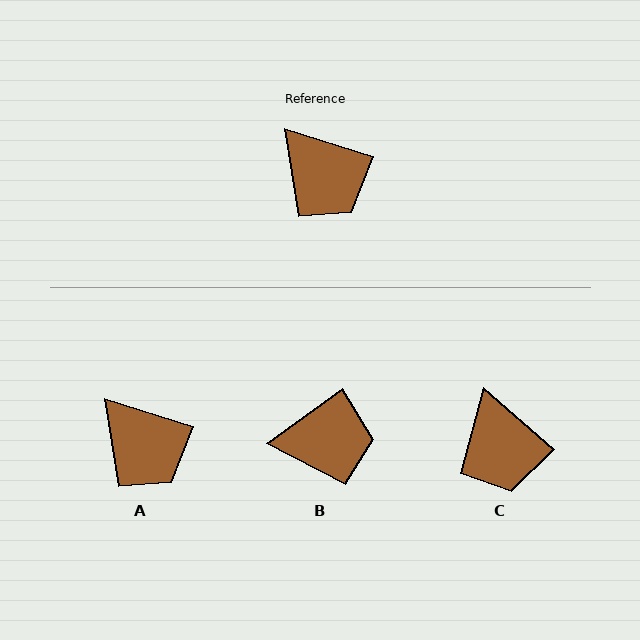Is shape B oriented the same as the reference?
No, it is off by about 54 degrees.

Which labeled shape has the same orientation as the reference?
A.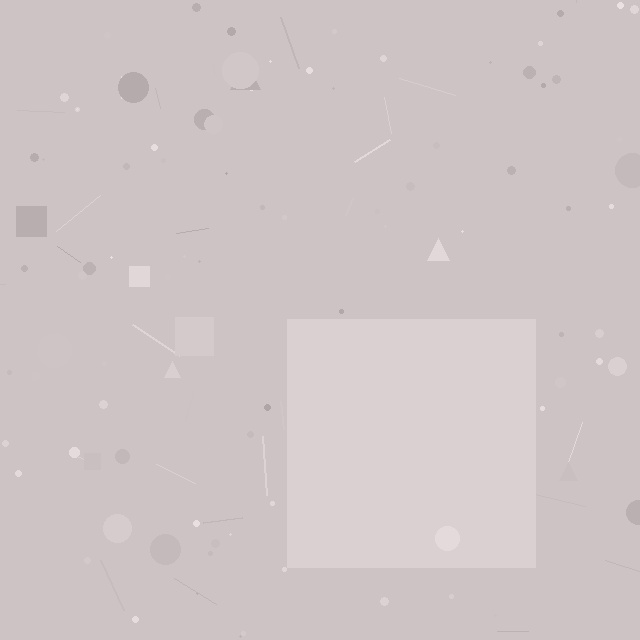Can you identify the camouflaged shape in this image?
The camouflaged shape is a square.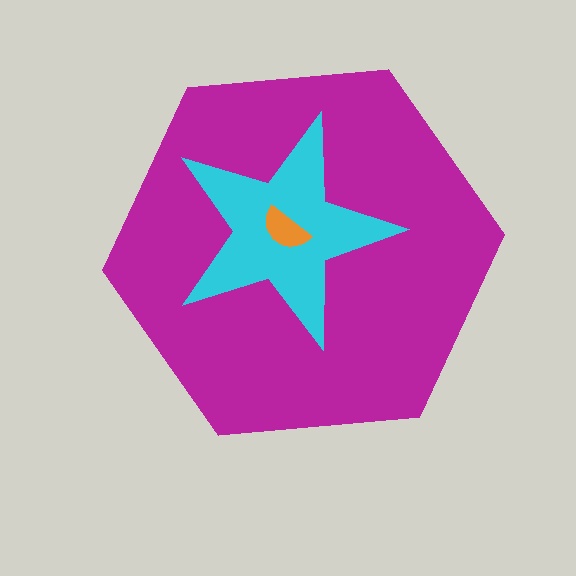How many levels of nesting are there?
3.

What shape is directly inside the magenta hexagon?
The cyan star.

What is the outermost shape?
The magenta hexagon.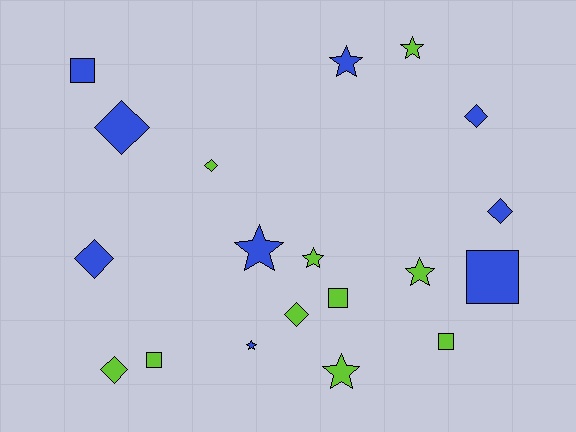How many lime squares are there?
There are 3 lime squares.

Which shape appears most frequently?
Diamond, with 7 objects.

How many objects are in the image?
There are 19 objects.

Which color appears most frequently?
Lime, with 10 objects.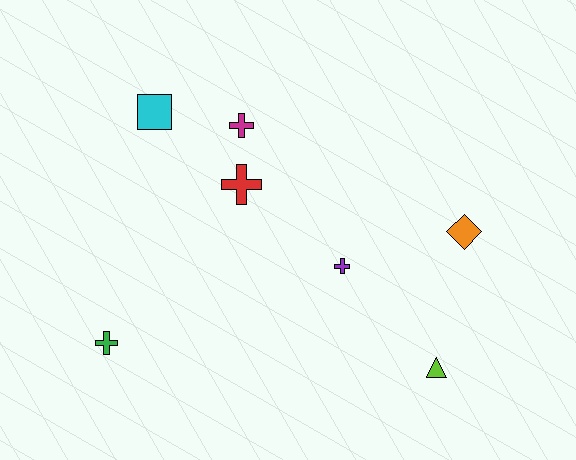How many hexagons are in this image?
There are no hexagons.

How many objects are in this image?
There are 7 objects.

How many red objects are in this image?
There is 1 red object.